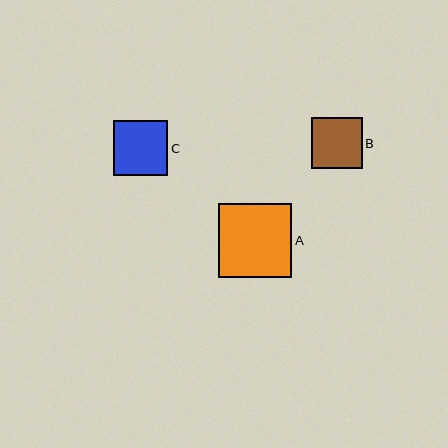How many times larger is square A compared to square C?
Square A is approximately 1.3 times the size of square C.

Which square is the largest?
Square A is the largest with a size of approximately 73 pixels.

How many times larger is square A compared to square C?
Square A is approximately 1.3 times the size of square C.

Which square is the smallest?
Square B is the smallest with a size of approximately 51 pixels.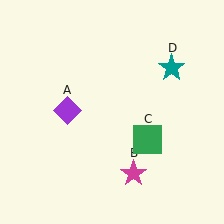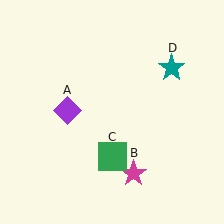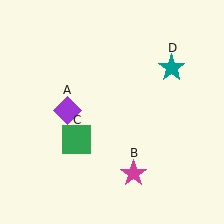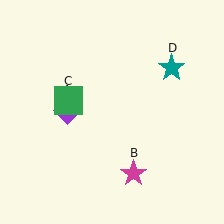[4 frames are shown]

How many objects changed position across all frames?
1 object changed position: green square (object C).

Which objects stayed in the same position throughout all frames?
Purple diamond (object A) and magenta star (object B) and teal star (object D) remained stationary.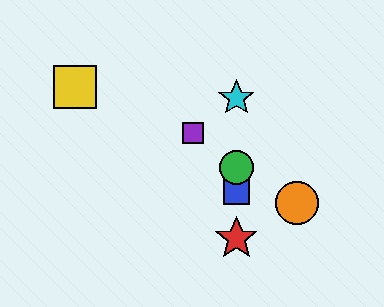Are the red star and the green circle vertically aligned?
Yes, both are at x≈236.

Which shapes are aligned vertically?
The red star, the blue square, the green circle, the cyan star are aligned vertically.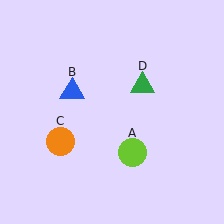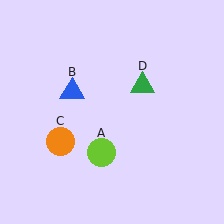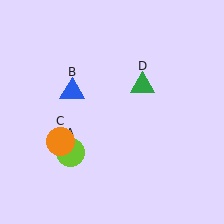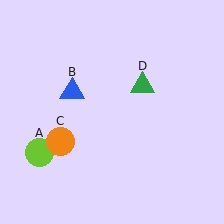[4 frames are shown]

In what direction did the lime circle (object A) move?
The lime circle (object A) moved left.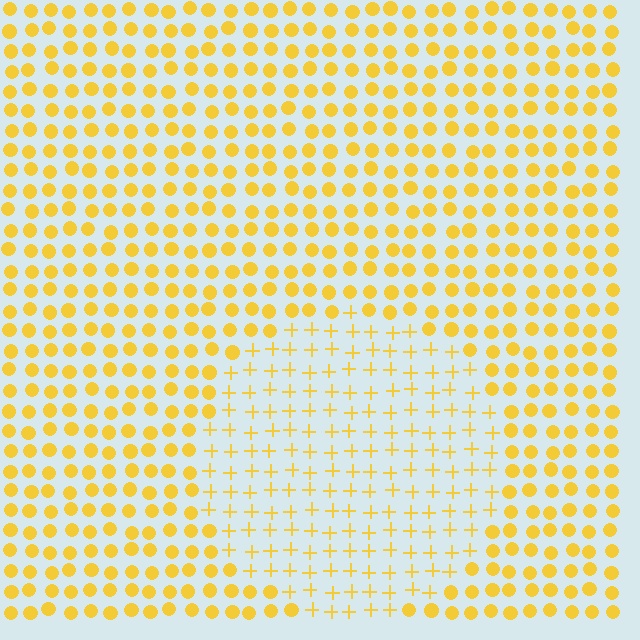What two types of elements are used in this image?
The image uses plus signs inside the circle region and circles outside it.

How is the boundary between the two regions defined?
The boundary is defined by a change in element shape: plus signs inside vs. circles outside. All elements share the same color and spacing.